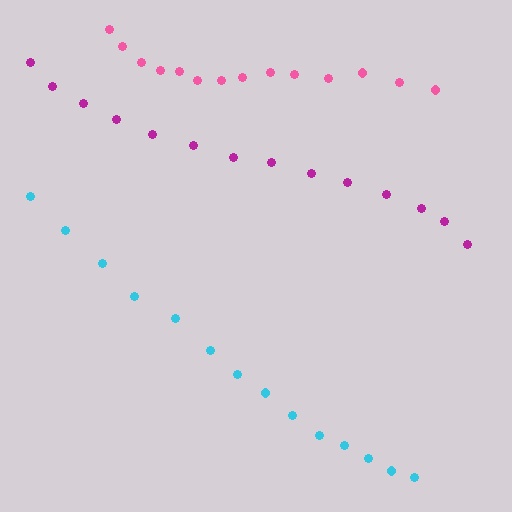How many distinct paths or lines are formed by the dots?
There are 3 distinct paths.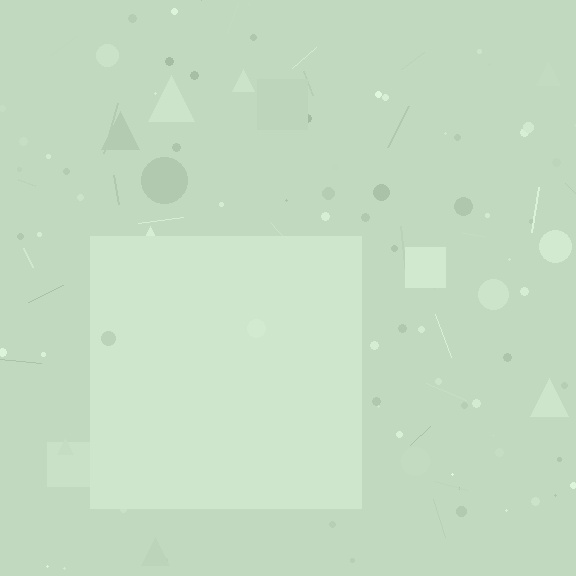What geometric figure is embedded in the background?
A square is embedded in the background.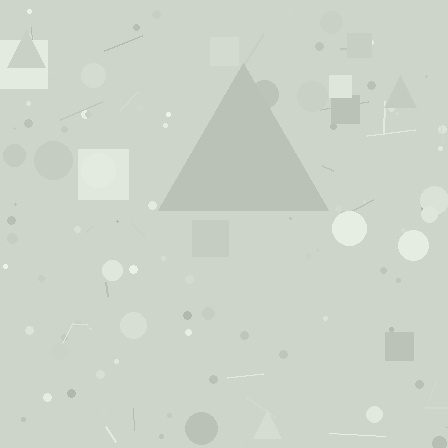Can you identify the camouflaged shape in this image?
The camouflaged shape is a triangle.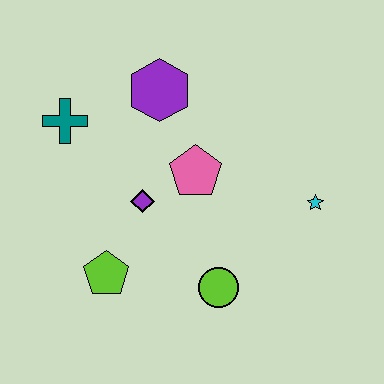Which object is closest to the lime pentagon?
The purple diamond is closest to the lime pentagon.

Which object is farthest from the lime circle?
The teal cross is farthest from the lime circle.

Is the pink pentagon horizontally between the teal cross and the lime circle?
Yes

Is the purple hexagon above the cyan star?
Yes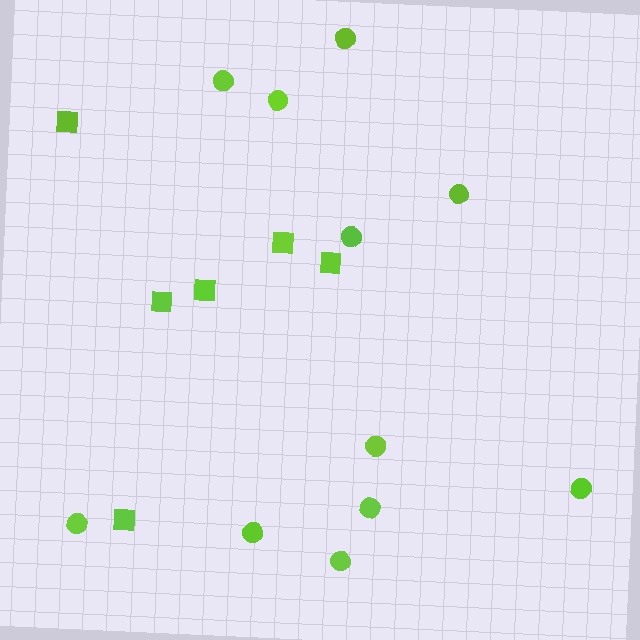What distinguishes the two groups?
There are 2 groups: one group of circles (11) and one group of squares (6).